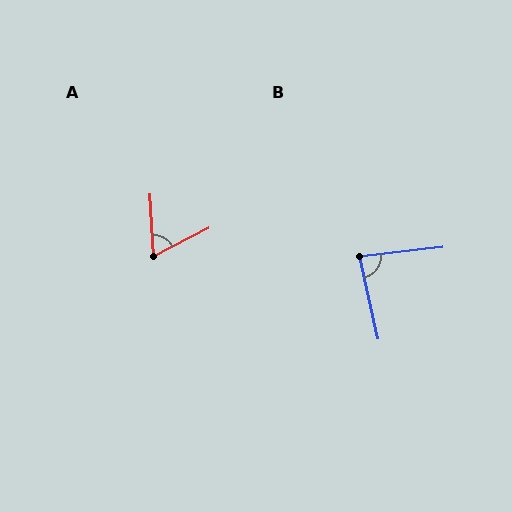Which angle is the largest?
B, at approximately 84 degrees.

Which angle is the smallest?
A, at approximately 66 degrees.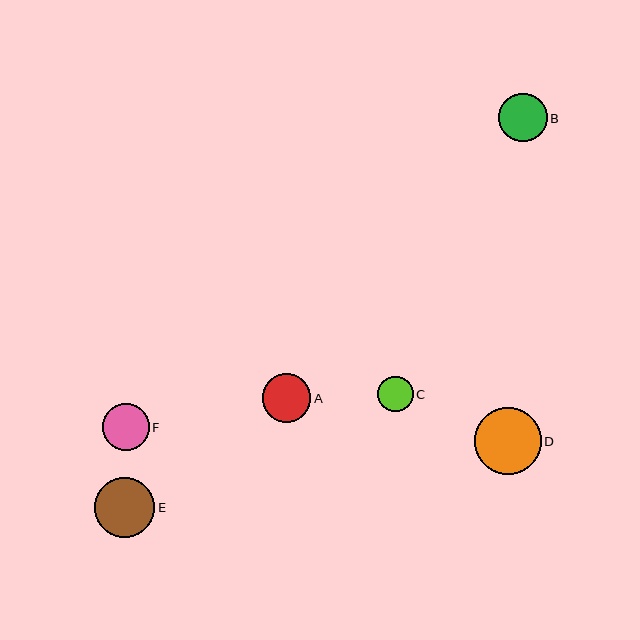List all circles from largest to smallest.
From largest to smallest: D, E, B, A, F, C.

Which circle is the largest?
Circle D is the largest with a size of approximately 66 pixels.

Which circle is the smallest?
Circle C is the smallest with a size of approximately 36 pixels.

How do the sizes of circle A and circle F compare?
Circle A and circle F are approximately the same size.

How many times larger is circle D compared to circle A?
Circle D is approximately 1.4 times the size of circle A.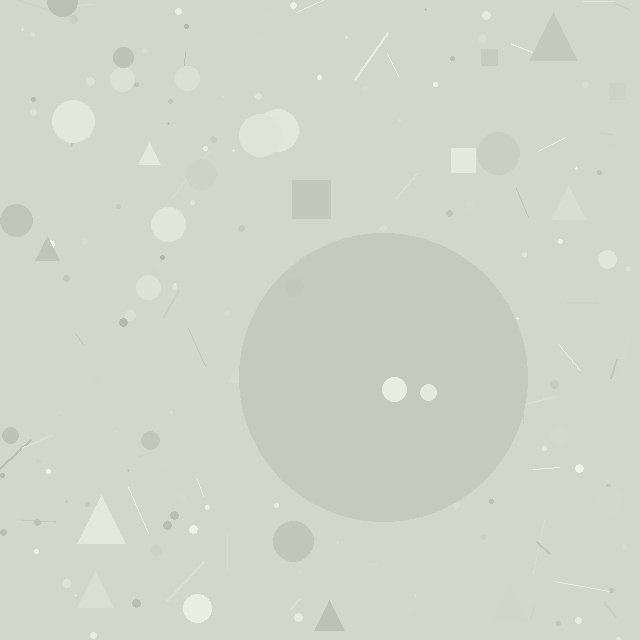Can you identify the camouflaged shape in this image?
The camouflaged shape is a circle.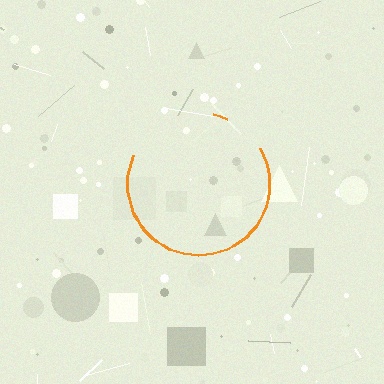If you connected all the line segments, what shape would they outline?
They would outline a circle.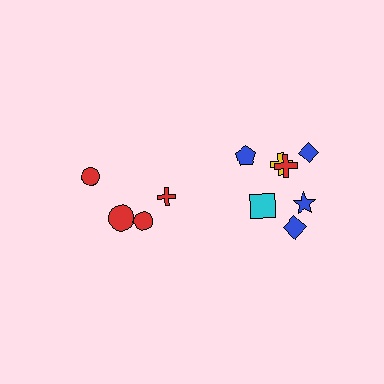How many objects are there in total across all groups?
There are 11 objects.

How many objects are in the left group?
There are 4 objects.